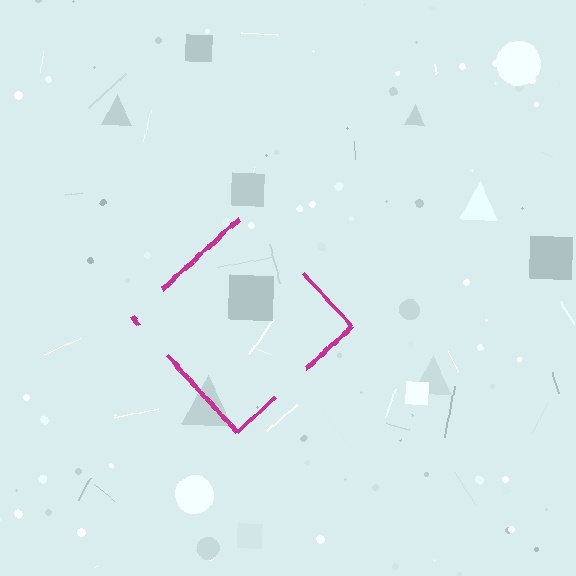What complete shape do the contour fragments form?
The contour fragments form a diamond.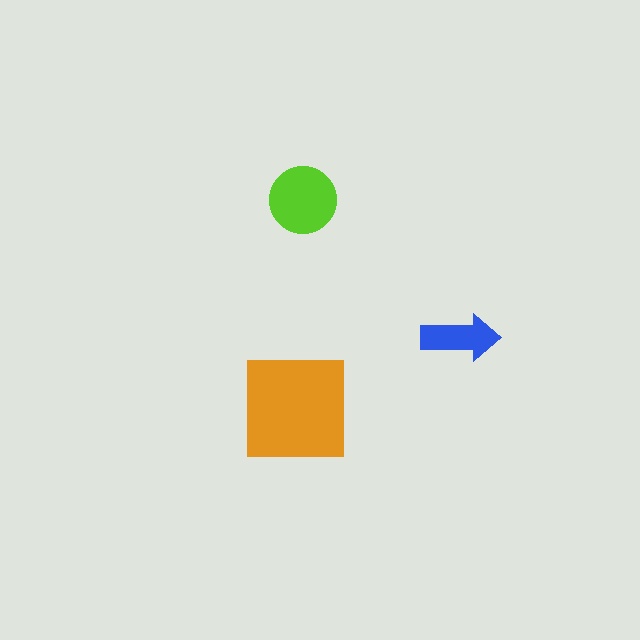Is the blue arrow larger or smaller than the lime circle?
Smaller.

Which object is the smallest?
The blue arrow.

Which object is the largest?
The orange square.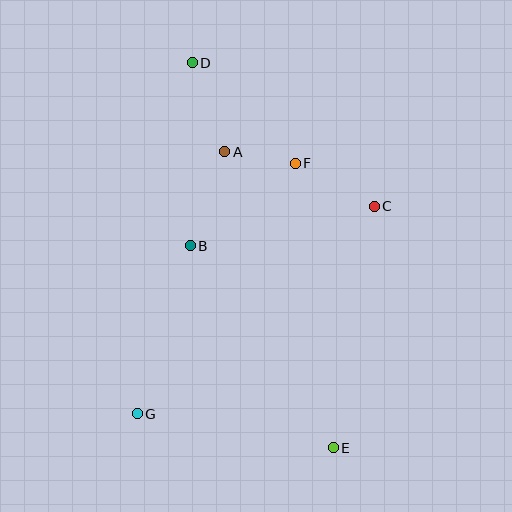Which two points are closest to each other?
Points A and F are closest to each other.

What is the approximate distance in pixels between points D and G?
The distance between D and G is approximately 355 pixels.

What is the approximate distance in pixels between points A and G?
The distance between A and G is approximately 276 pixels.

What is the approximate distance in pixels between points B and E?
The distance between B and E is approximately 248 pixels.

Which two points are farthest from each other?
Points D and E are farthest from each other.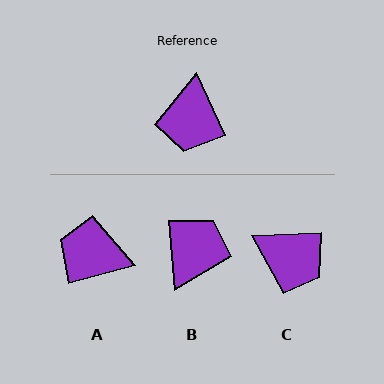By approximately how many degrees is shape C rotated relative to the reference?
Approximately 67 degrees counter-clockwise.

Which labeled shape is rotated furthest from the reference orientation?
B, about 159 degrees away.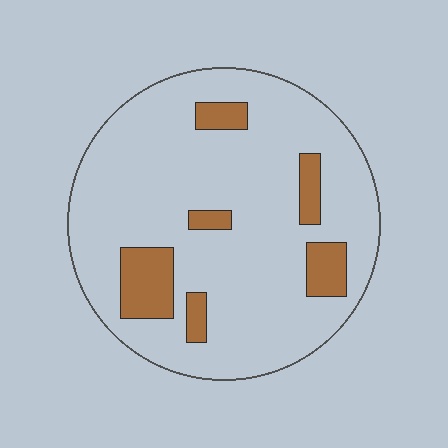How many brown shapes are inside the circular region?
6.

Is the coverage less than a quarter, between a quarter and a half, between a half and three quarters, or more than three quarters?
Less than a quarter.